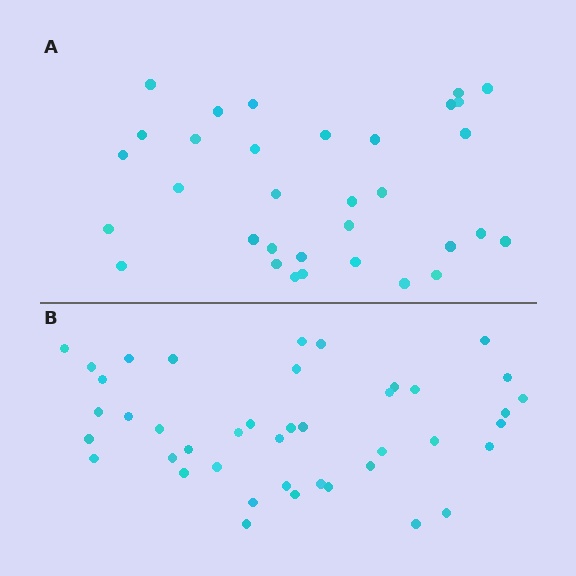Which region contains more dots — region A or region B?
Region B (the bottom region) has more dots.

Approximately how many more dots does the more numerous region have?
Region B has roughly 8 or so more dots than region A.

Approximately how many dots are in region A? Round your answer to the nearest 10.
About 30 dots. (The exact count is 33, which rounds to 30.)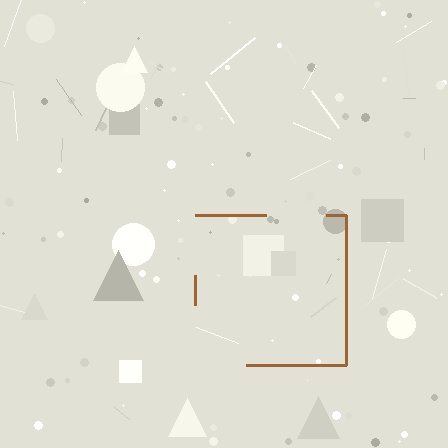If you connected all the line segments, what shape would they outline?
They would outline a square.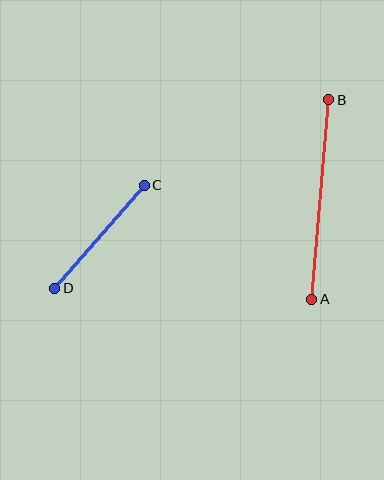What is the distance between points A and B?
The distance is approximately 200 pixels.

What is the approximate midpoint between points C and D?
The midpoint is at approximately (99, 237) pixels.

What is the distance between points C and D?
The distance is approximately 136 pixels.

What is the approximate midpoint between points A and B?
The midpoint is at approximately (320, 200) pixels.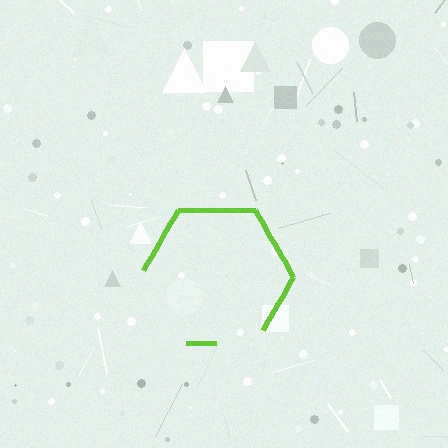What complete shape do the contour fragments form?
The contour fragments form a hexagon.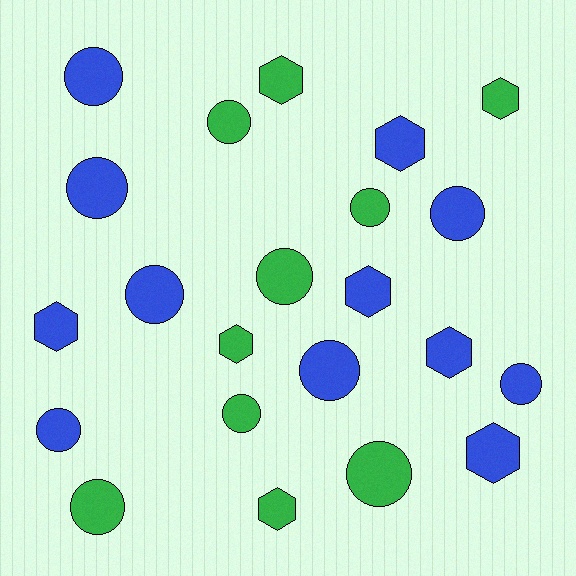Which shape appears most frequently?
Circle, with 13 objects.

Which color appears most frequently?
Blue, with 12 objects.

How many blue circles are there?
There are 7 blue circles.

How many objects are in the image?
There are 22 objects.